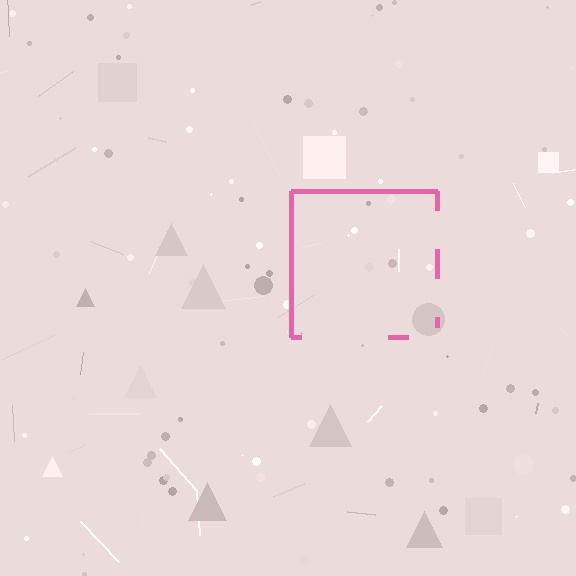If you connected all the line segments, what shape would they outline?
They would outline a square.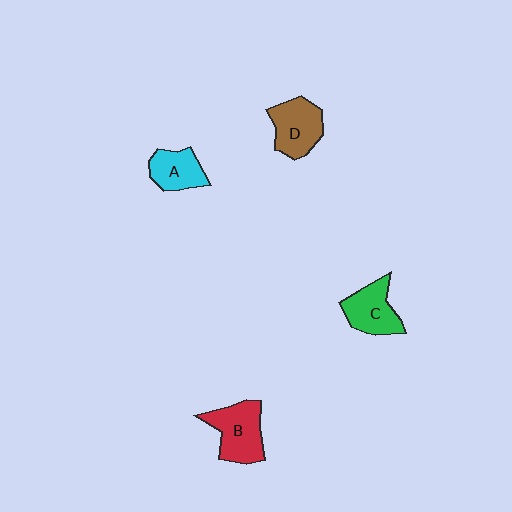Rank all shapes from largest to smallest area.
From largest to smallest: B (red), D (brown), C (green), A (cyan).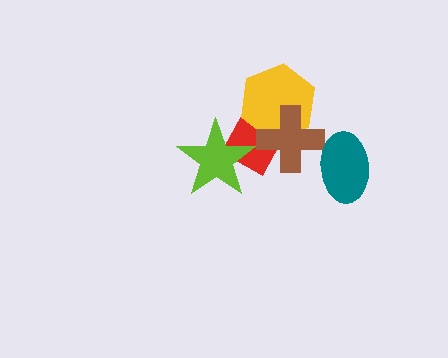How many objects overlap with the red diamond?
3 objects overlap with the red diamond.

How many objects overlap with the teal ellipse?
1 object overlaps with the teal ellipse.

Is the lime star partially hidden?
No, no other shape covers it.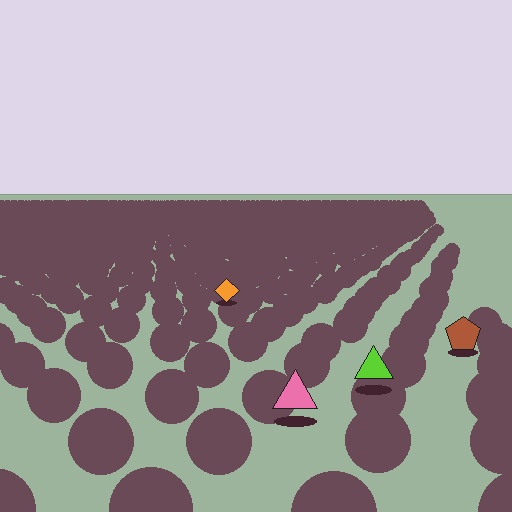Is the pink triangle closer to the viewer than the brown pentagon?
Yes. The pink triangle is closer — you can tell from the texture gradient: the ground texture is coarser near it.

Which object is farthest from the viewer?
The orange diamond is farthest from the viewer. It appears smaller and the ground texture around it is denser.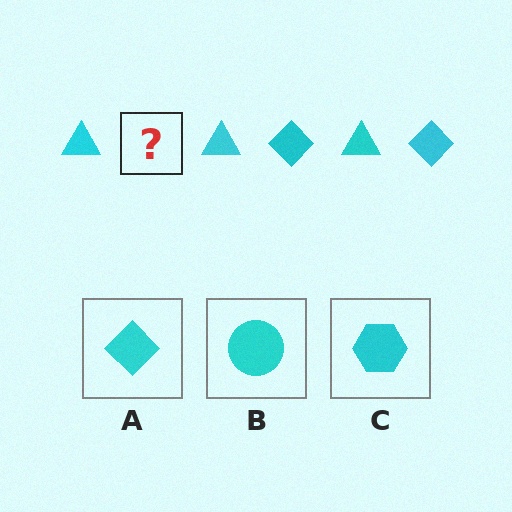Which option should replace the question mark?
Option A.